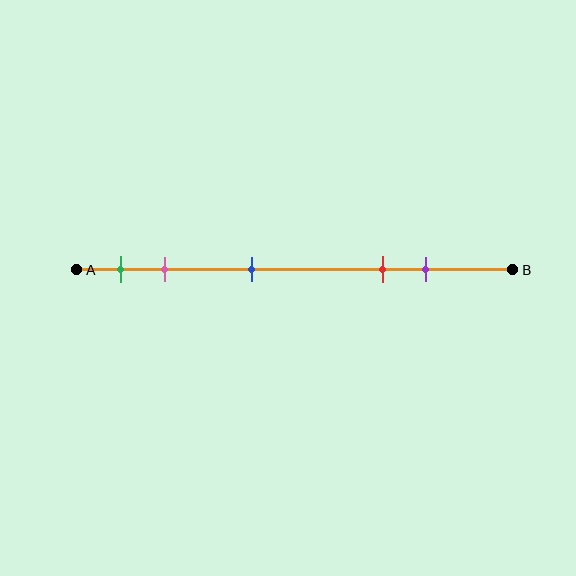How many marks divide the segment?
There are 5 marks dividing the segment.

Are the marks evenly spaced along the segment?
No, the marks are not evenly spaced.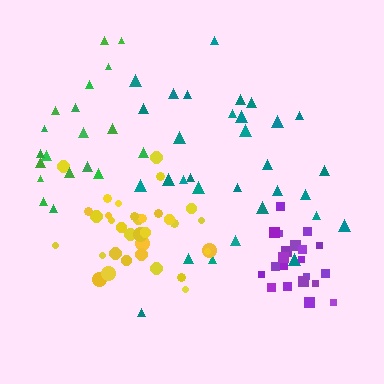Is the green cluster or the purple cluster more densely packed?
Purple.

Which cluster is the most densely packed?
Purple.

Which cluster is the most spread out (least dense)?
Green.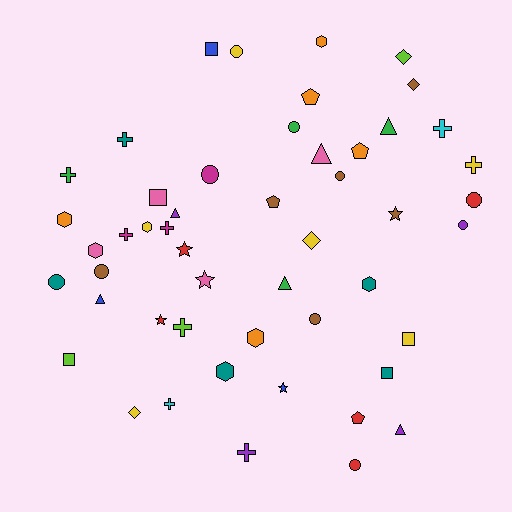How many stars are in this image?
There are 5 stars.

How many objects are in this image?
There are 50 objects.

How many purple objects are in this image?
There are 4 purple objects.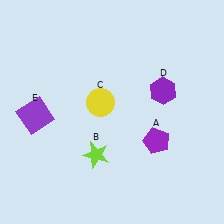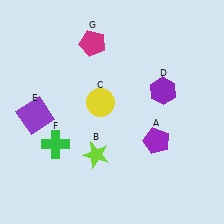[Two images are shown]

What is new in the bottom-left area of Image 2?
A green cross (F) was added in the bottom-left area of Image 2.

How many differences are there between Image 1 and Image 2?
There are 2 differences between the two images.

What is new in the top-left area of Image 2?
A magenta pentagon (G) was added in the top-left area of Image 2.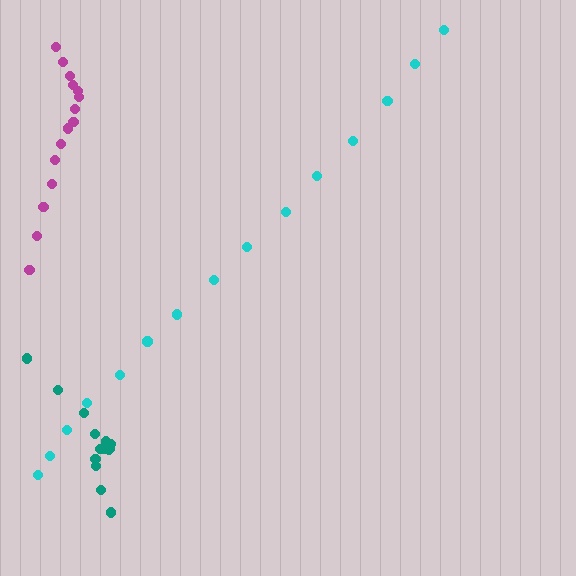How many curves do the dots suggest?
There are 3 distinct paths.